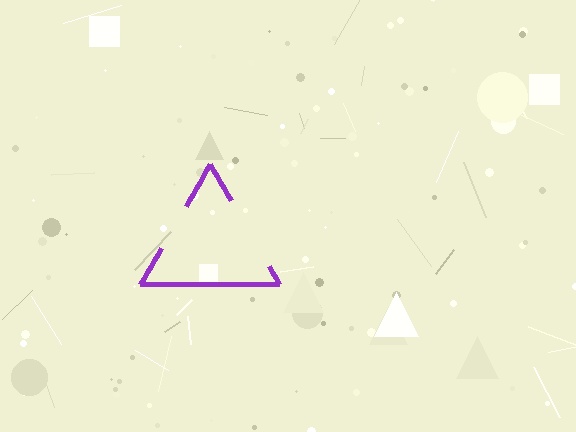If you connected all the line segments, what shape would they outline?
They would outline a triangle.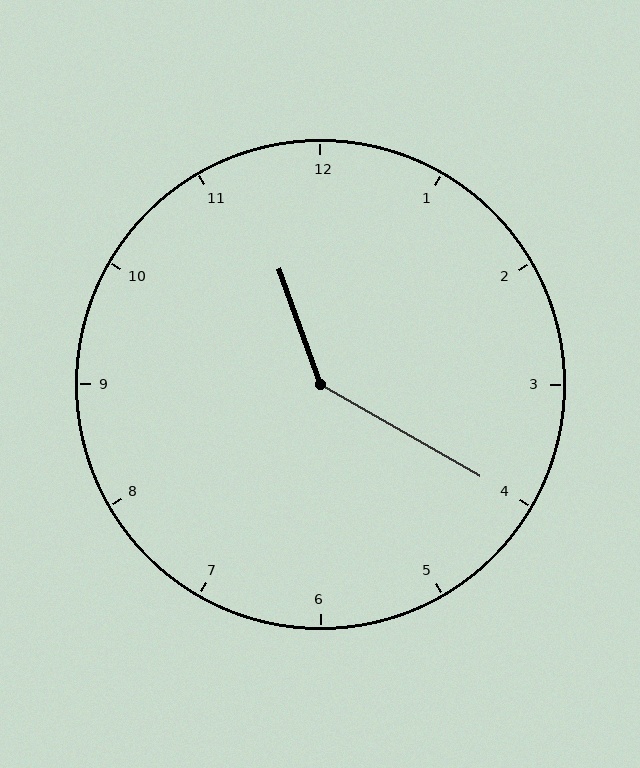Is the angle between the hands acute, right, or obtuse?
It is obtuse.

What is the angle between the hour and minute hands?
Approximately 140 degrees.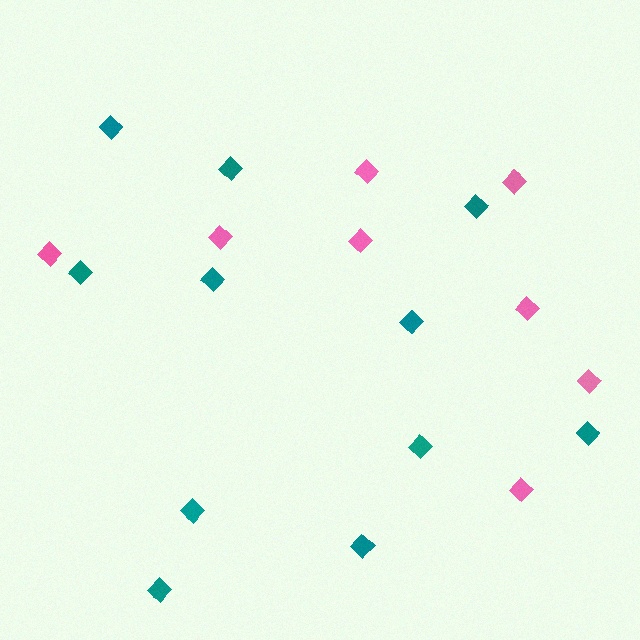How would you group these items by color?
There are 2 groups: one group of pink diamonds (8) and one group of teal diamonds (11).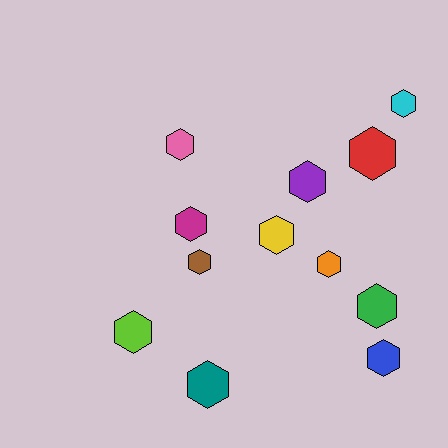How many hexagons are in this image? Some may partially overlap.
There are 12 hexagons.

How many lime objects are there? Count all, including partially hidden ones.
There is 1 lime object.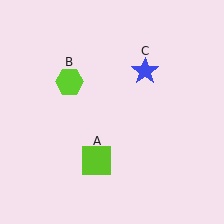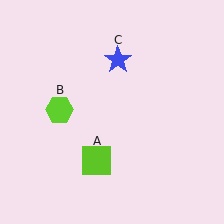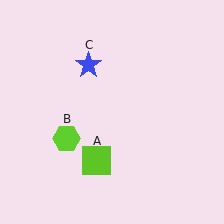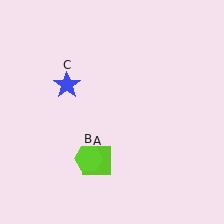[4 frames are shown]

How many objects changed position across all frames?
2 objects changed position: lime hexagon (object B), blue star (object C).